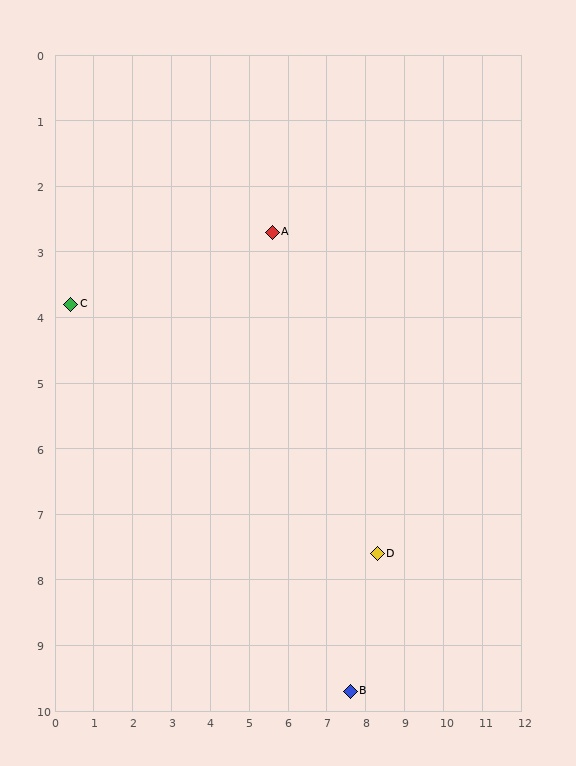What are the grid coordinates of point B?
Point B is at approximately (7.6, 9.7).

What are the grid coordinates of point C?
Point C is at approximately (0.4, 3.8).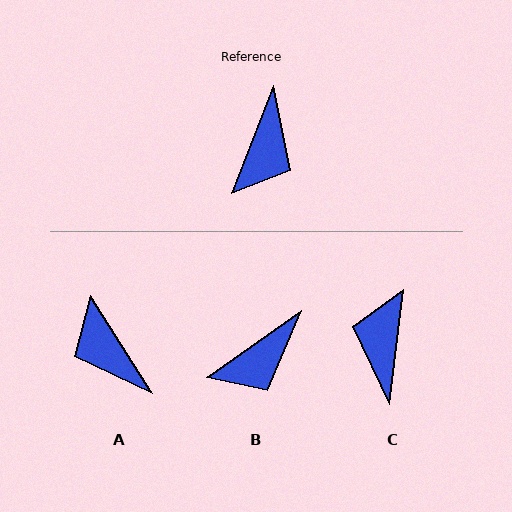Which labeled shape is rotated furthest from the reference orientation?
C, about 166 degrees away.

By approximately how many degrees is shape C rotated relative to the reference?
Approximately 166 degrees clockwise.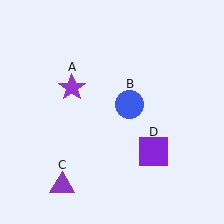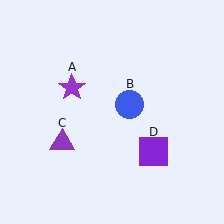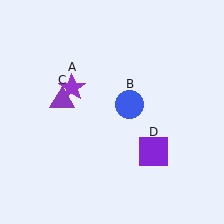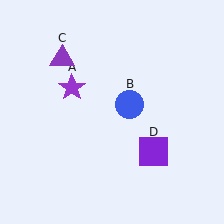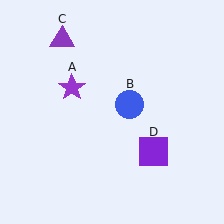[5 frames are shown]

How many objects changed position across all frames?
1 object changed position: purple triangle (object C).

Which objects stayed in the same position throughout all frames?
Purple star (object A) and blue circle (object B) and purple square (object D) remained stationary.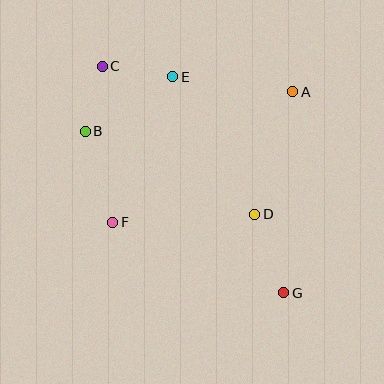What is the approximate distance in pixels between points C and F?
The distance between C and F is approximately 157 pixels.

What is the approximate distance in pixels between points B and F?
The distance between B and F is approximately 95 pixels.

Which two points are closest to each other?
Points B and C are closest to each other.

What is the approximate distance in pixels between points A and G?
The distance between A and G is approximately 201 pixels.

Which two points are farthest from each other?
Points C and G are farthest from each other.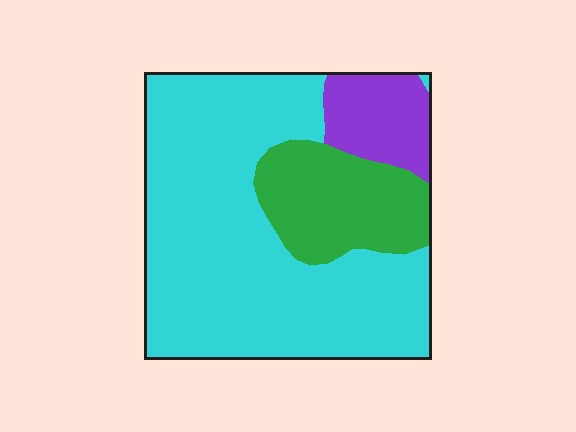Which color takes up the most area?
Cyan, at roughly 70%.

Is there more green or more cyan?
Cyan.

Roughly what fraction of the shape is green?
Green takes up about one fifth (1/5) of the shape.